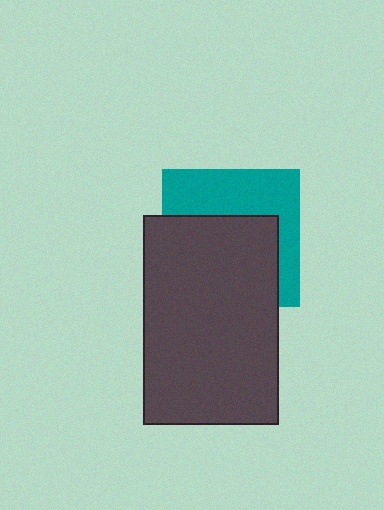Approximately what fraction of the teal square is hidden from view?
Roughly 57% of the teal square is hidden behind the dark gray rectangle.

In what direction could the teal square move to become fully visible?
The teal square could move up. That would shift it out from behind the dark gray rectangle entirely.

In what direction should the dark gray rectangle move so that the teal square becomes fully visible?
The dark gray rectangle should move down. That is the shortest direction to clear the overlap and leave the teal square fully visible.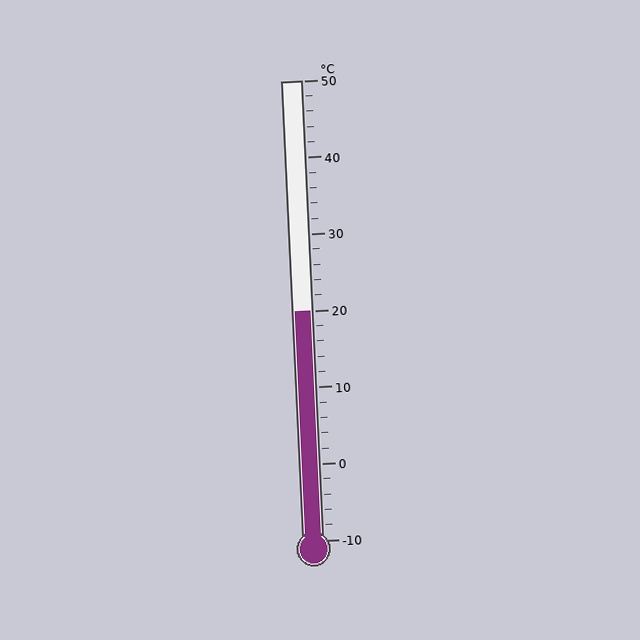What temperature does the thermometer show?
The thermometer shows approximately 20°C.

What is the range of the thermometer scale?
The thermometer scale ranges from -10°C to 50°C.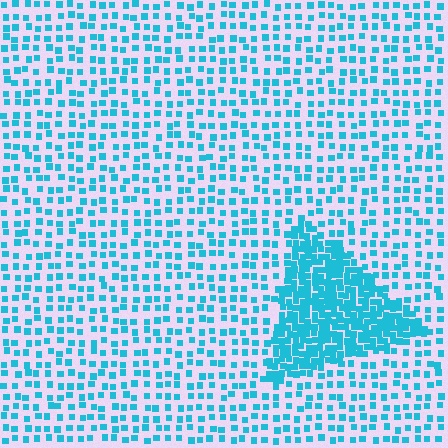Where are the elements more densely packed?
The elements are more densely packed inside the triangle boundary.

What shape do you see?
I see a triangle.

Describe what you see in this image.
The image contains small cyan elements arranged at two different densities. A triangle-shaped region is visible where the elements are more densely packed than the surrounding area.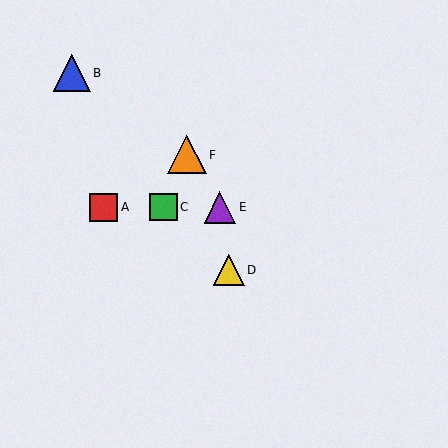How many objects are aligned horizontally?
3 objects (A, C, E) are aligned horizontally.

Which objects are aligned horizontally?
Objects A, C, E are aligned horizontally.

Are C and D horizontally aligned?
No, C is at y≈207 and D is at y≈270.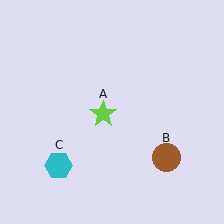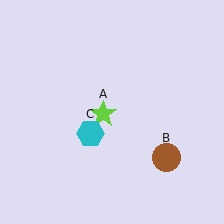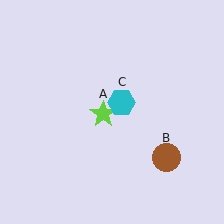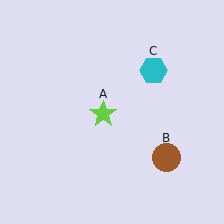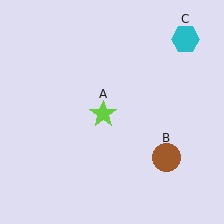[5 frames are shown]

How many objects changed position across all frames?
1 object changed position: cyan hexagon (object C).